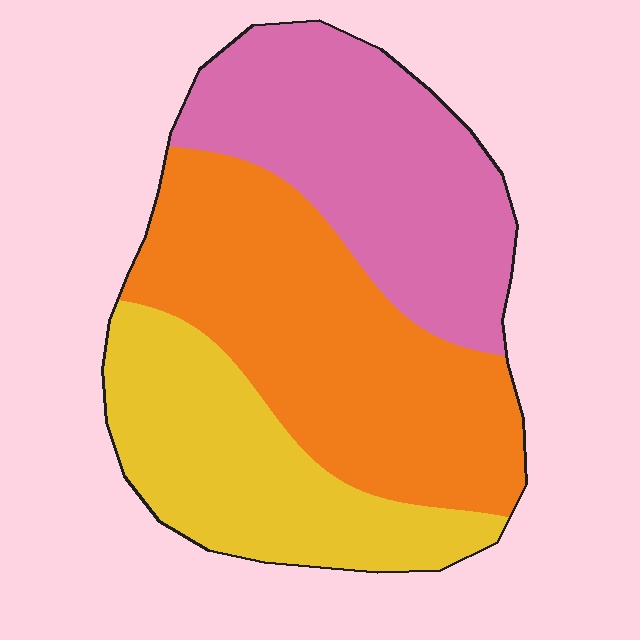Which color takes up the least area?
Yellow, at roughly 25%.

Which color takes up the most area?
Orange, at roughly 40%.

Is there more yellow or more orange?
Orange.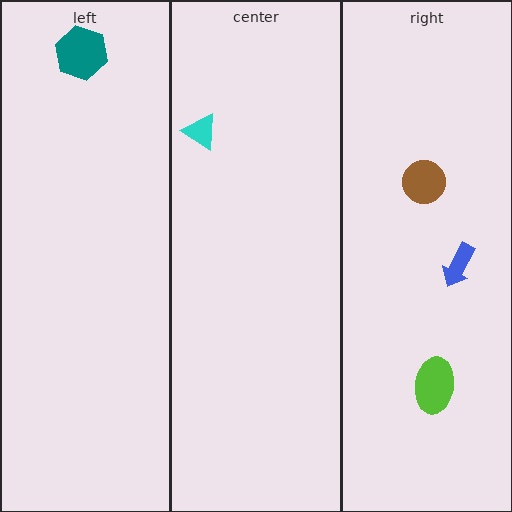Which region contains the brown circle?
The right region.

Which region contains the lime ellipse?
The right region.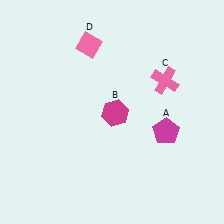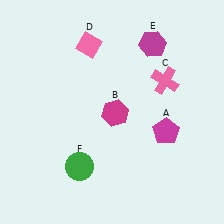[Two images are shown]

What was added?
A magenta hexagon (E), a green circle (F) were added in Image 2.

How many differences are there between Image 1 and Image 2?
There are 2 differences between the two images.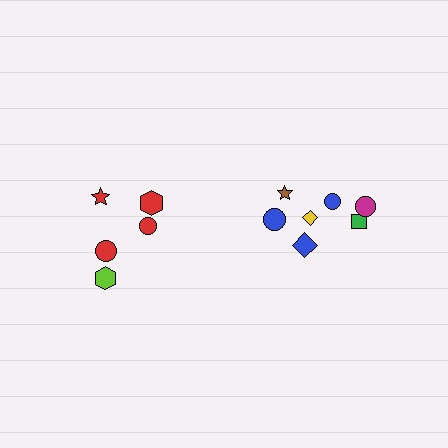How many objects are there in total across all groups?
There are 12 objects.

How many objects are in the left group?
There are 5 objects.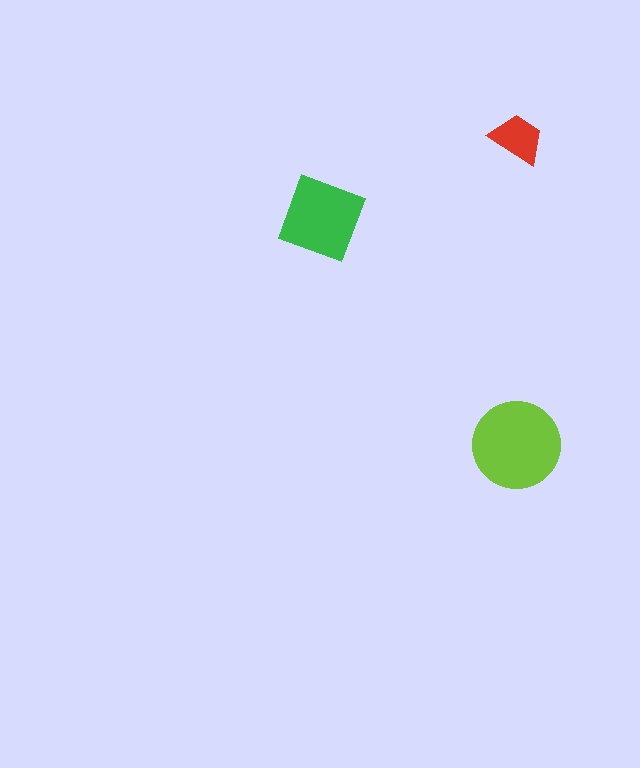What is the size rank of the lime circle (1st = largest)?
1st.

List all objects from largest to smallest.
The lime circle, the green square, the red trapezoid.